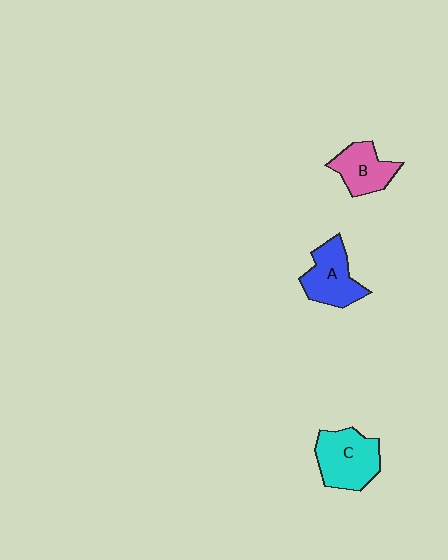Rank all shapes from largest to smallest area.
From largest to smallest: C (cyan), A (blue), B (pink).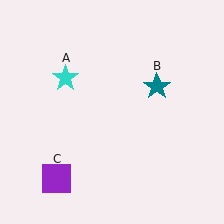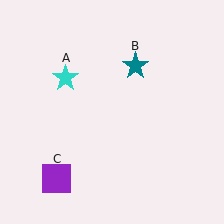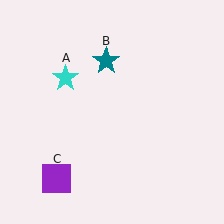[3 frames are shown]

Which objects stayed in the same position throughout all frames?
Cyan star (object A) and purple square (object C) remained stationary.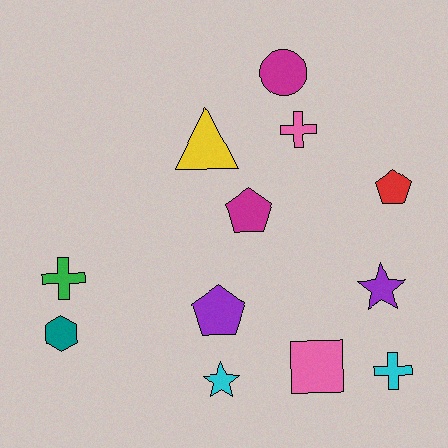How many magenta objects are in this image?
There are 2 magenta objects.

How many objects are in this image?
There are 12 objects.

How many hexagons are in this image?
There is 1 hexagon.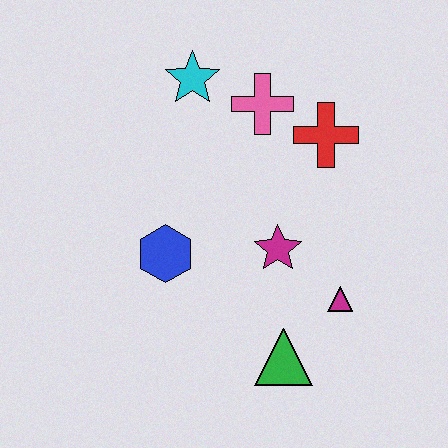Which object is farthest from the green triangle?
The cyan star is farthest from the green triangle.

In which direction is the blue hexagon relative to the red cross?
The blue hexagon is to the left of the red cross.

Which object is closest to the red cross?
The pink cross is closest to the red cross.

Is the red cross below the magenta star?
No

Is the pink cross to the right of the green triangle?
No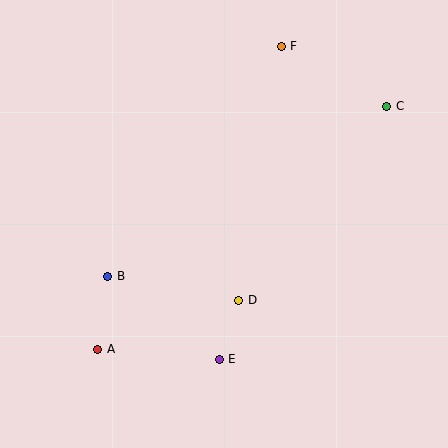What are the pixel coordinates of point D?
Point D is at (239, 300).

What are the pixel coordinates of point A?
Point A is at (98, 349).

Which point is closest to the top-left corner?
Point F is closest to the top-left corner.